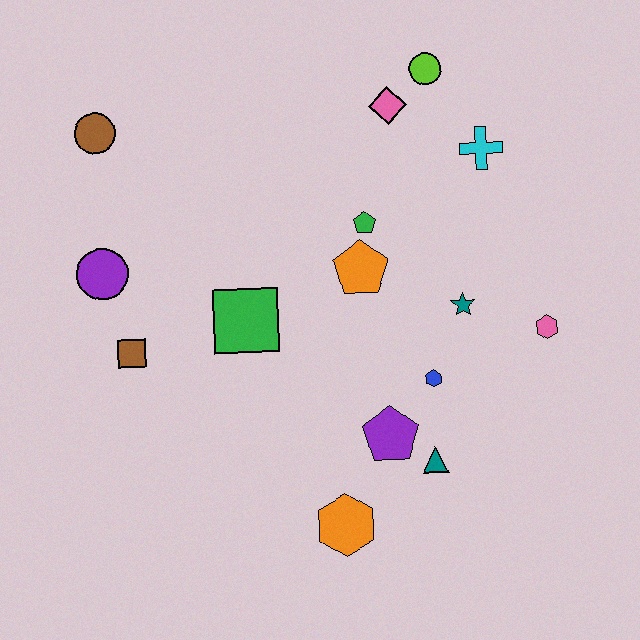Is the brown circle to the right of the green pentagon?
No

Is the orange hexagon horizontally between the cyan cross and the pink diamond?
No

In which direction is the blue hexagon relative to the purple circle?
The blue hexagon is to the right of the purple circle.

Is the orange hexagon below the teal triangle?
Yes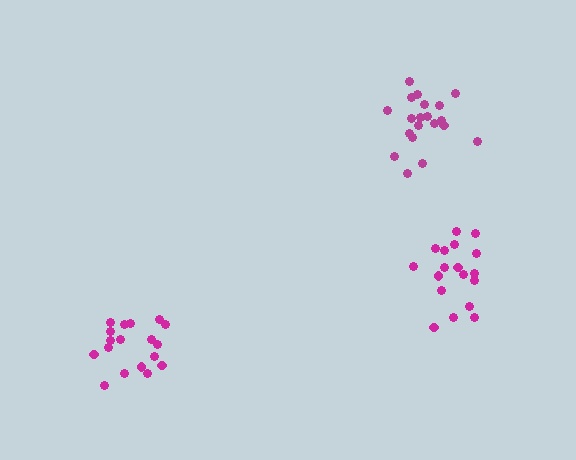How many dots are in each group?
Group 1: 18 dots, Group 2: 20 dots, Group 3: 18 dots (56 total).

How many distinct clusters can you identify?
There are 3 distinct clusters.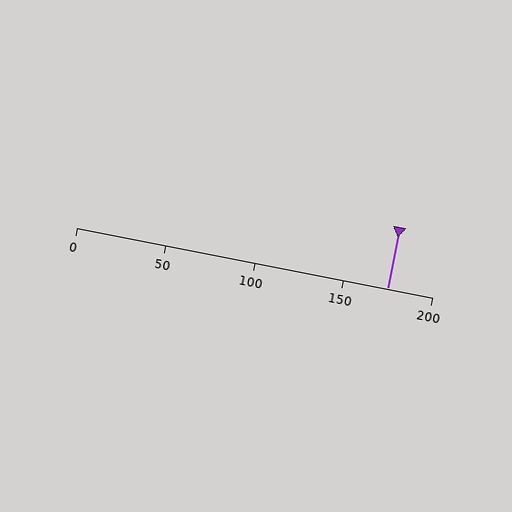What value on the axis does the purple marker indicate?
The marker indicates approximately 175.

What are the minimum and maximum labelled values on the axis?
The axis runs from 0 to 200.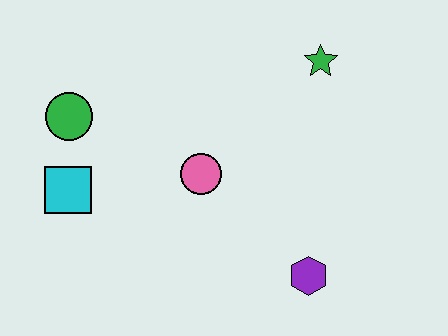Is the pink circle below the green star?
Yes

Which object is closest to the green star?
The pink circle is closest to the green star.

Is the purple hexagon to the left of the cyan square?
No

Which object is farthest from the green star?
The cyan square is farthest from the green star.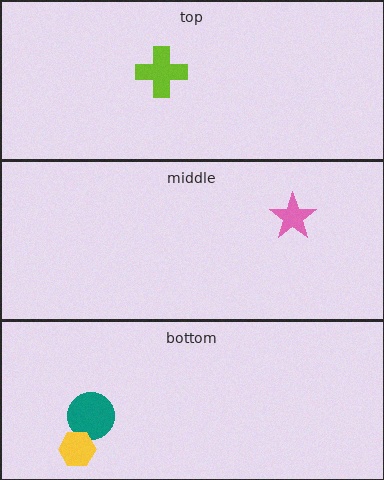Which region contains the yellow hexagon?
The bottom region.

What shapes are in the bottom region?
The teal circle, the yellow hexagon.